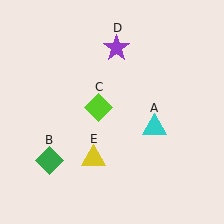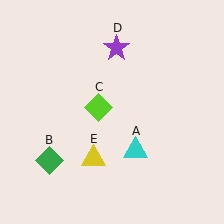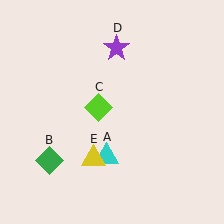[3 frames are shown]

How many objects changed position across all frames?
1 object changed position: cyan triangle (object A).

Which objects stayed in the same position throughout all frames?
Green diamond (object B) and lime diamond (object C) and purple star (object D) and yellow triangle (object E) remained stationary.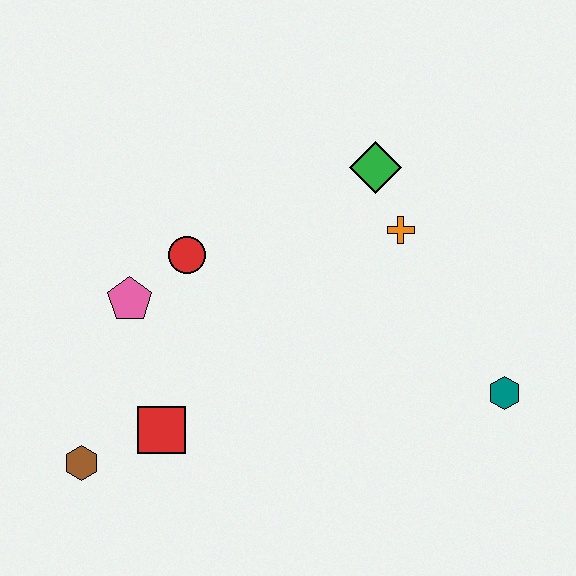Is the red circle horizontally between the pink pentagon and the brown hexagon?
No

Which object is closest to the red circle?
The pink pentagon is closest to the red circle.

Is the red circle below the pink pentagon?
No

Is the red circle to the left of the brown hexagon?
No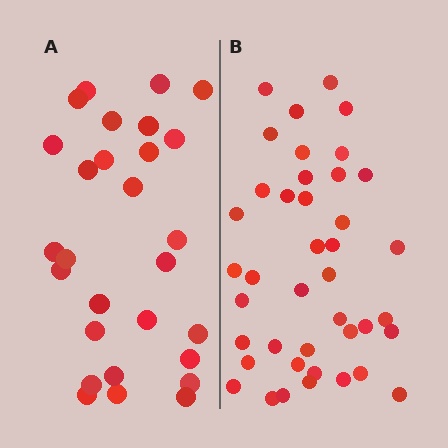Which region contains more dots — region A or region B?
Region B (the right region) has more dots.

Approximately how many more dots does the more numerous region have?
Region B has approximately 15 more dots than region A.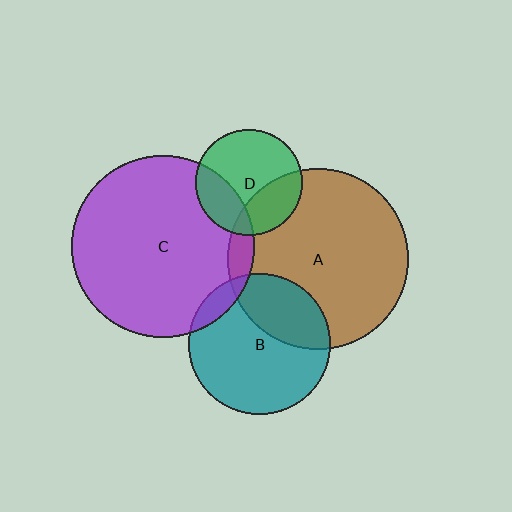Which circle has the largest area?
Circle C (purple).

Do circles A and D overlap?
Yes.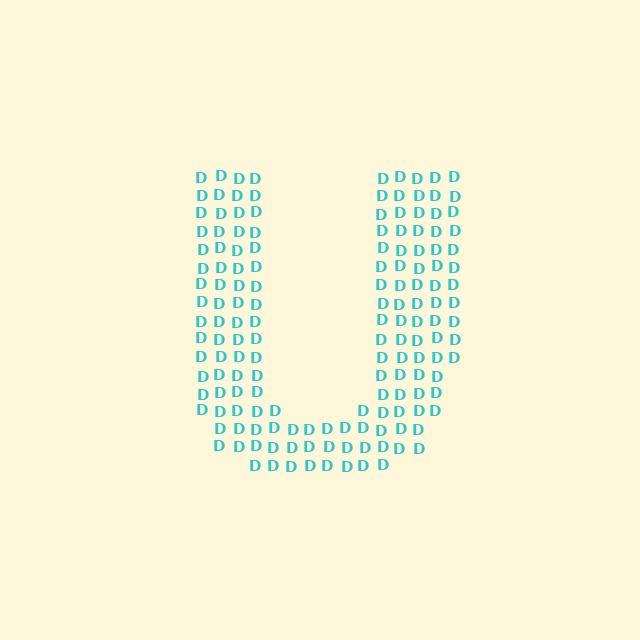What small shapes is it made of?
It is made of small letter D's.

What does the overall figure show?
The overall figure shows the letter U.